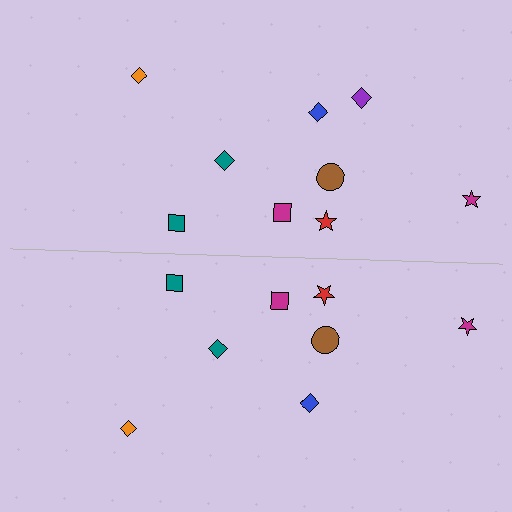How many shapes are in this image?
There are 17 shapes in this image.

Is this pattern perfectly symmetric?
No, the pattern is not perfectly symmetric. A purple diamond is missing from the bottom side.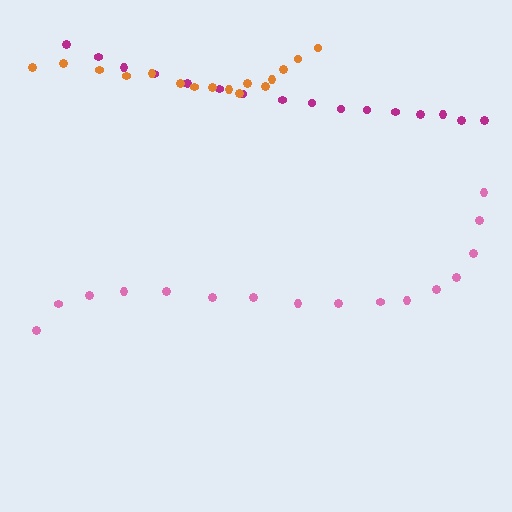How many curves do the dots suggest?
There are 3 distinct paths.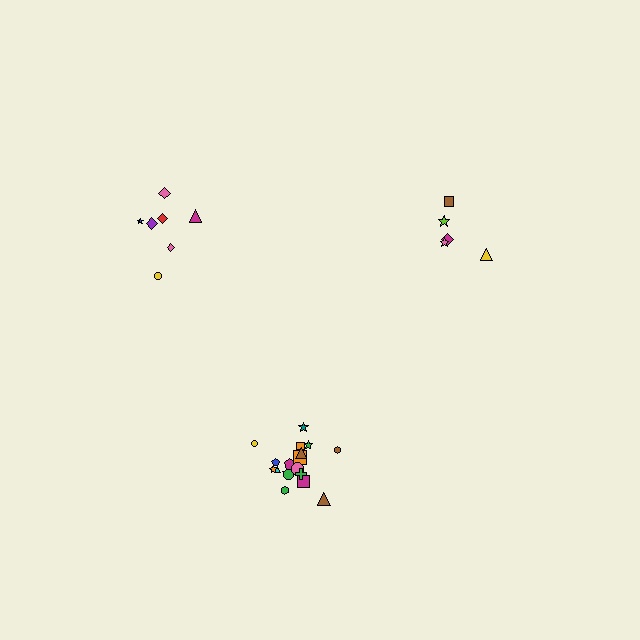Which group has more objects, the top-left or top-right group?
The top-left group.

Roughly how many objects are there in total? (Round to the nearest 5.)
Roughly 30 objects in total.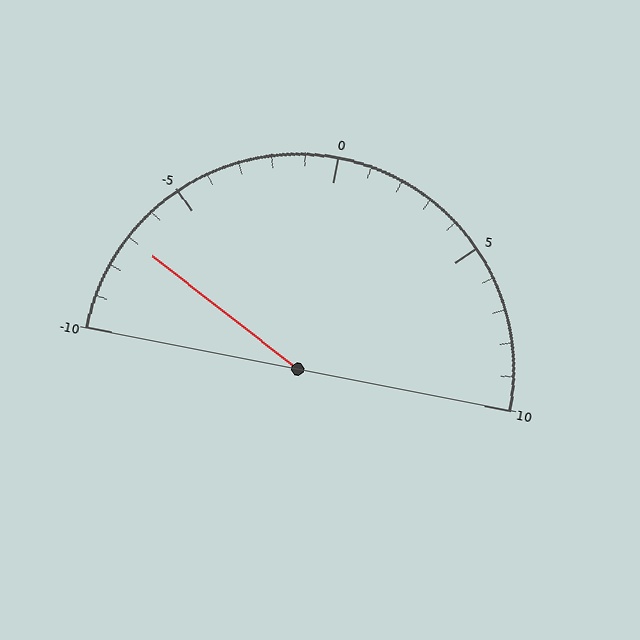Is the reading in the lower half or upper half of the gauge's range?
The reading is in the lower half of the range (-10 to 10).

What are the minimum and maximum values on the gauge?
The gauge ranges from -10 to 10.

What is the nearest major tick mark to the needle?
The nearest major tick mark is -5.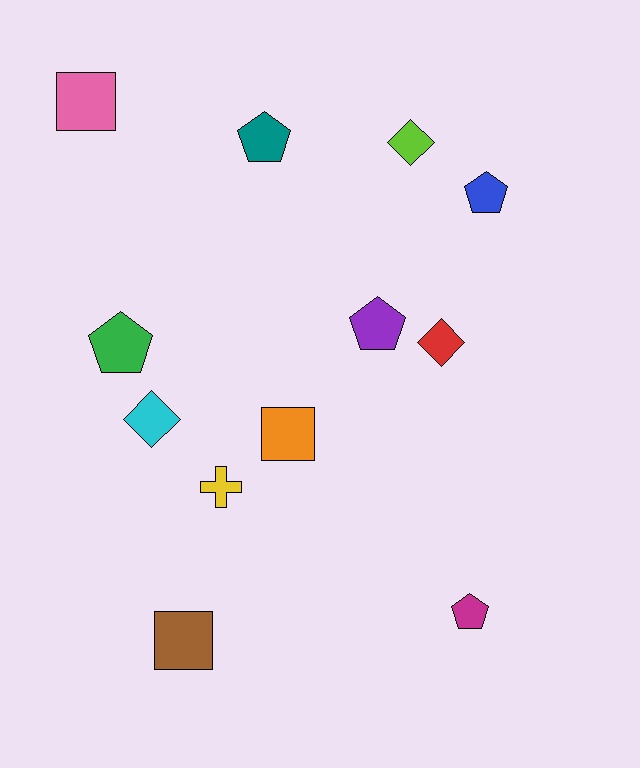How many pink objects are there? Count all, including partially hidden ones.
There is 1 pink object.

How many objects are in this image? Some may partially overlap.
There are 12 objects.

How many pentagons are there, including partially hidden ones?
There are 5 pentagons.